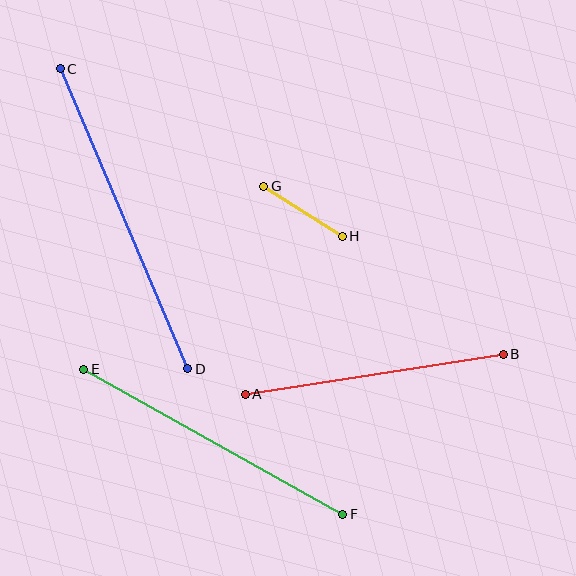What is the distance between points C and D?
The distance is approximately 326 pixels.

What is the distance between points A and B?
The distance is approximately 261 pixels.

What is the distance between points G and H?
The distance is approximately 93 pixels.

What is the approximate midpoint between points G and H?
The midpoint is at approximately (303, 211) pixels.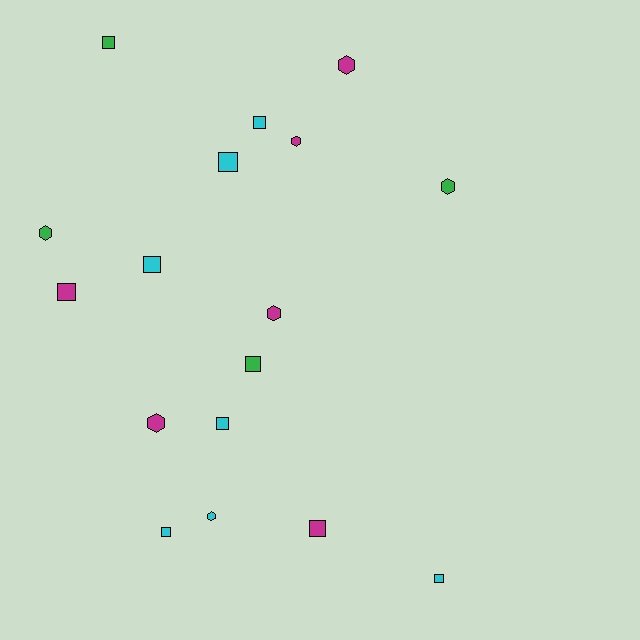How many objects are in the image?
There are 17 objects.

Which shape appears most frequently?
Square, with 10 objects.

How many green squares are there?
There are 2 green squares.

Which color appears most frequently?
Cyan, with 7 objects.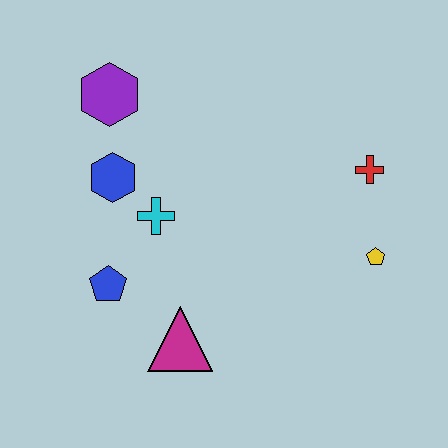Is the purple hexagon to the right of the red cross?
No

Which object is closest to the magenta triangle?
The blue pentagon is closest to the magenta triangle.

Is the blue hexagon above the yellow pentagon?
Yes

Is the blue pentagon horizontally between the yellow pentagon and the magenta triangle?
No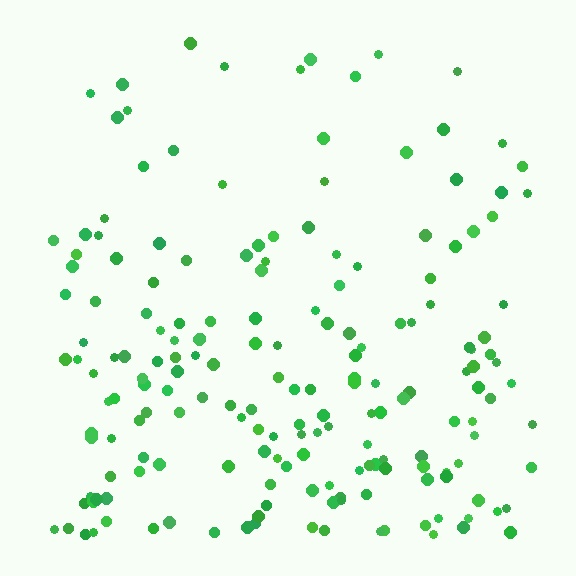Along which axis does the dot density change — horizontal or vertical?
Vertical.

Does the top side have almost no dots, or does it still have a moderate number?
Still a moderate number, just noticeably fewer than the bottom.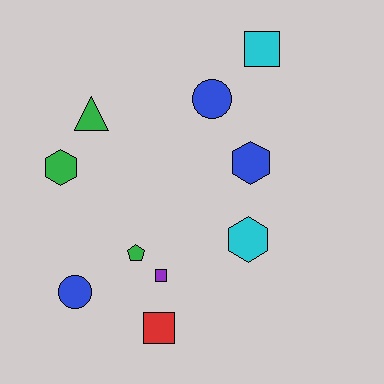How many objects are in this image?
There are 10 objects.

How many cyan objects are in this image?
There are 2 cyan objects.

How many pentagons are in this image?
There is 1 pentagon.